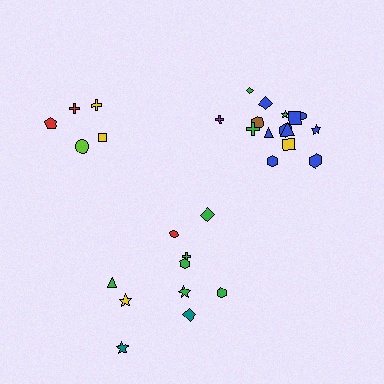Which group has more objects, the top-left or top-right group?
The top-right group.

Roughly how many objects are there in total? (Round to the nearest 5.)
Roughly 30 objects in total.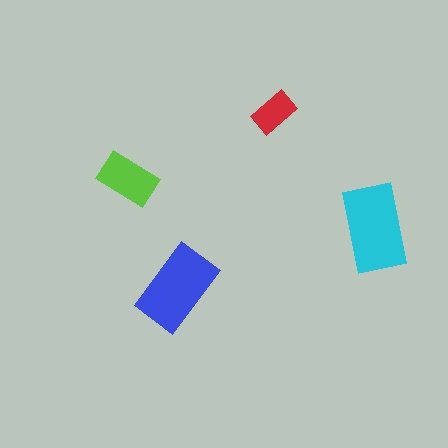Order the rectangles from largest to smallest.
the cyan one, the blue one, the lime one, the red one.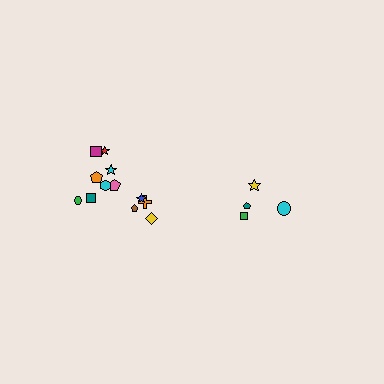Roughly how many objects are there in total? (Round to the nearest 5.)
Roughly 15 objects in total.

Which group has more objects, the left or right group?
The left group.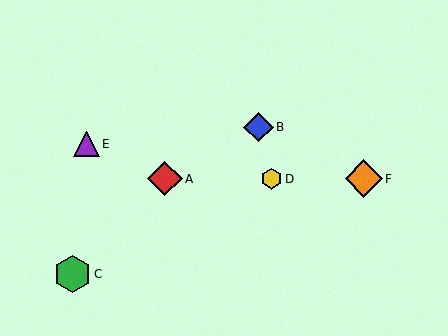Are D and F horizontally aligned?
Yes, both are at y≈179.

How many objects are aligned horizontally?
3 objects (A, D, F) are aligned horizontally.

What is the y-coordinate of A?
Object A is at y≈179.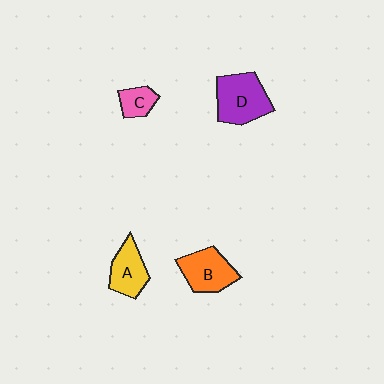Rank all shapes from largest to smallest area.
From largest to smallest: D (purple), B (orange), A (yellow), C (pink).